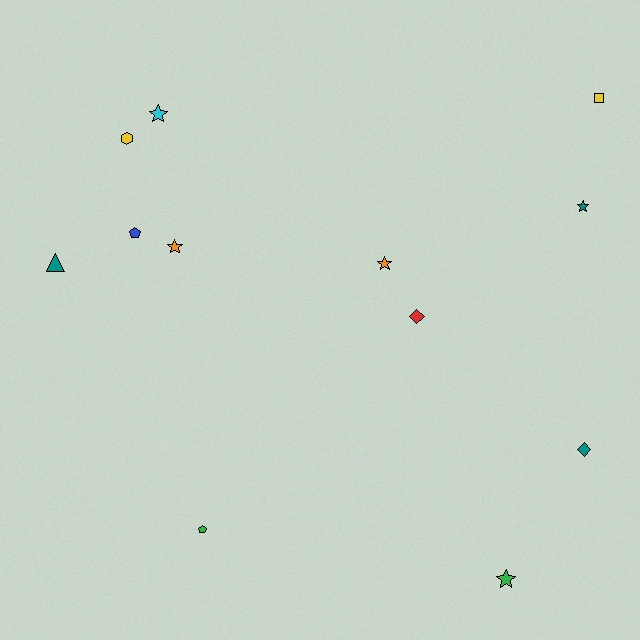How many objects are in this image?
There are 12 objects.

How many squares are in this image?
There is 1 square.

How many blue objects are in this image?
There is 1 blue object.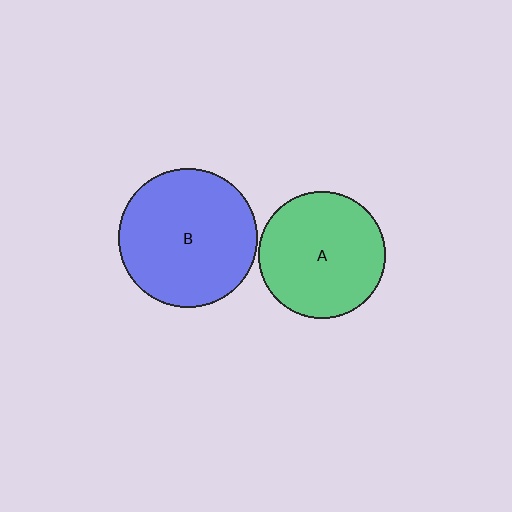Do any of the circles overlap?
No, none of the circles overlap.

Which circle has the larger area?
Circle B (blue).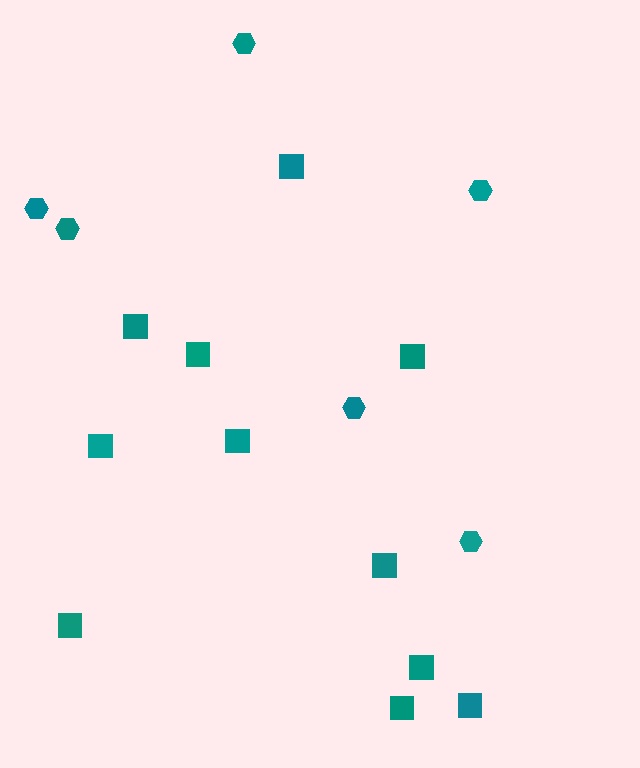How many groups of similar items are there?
There are 2 groups: one group of squares (11) and one group of hexagons (6).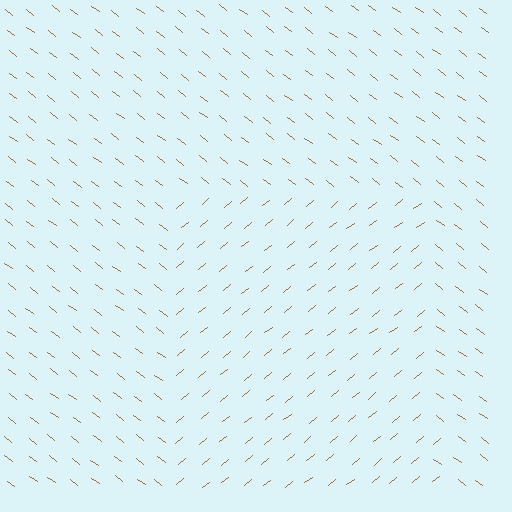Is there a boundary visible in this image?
Yes, there is a texture boundary formed by a change in line orientation.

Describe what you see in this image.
The image is filled with small brown line segments. A rectangle region in the image has lines oriented differently from the surrounding lines, creating a visible texture boundary.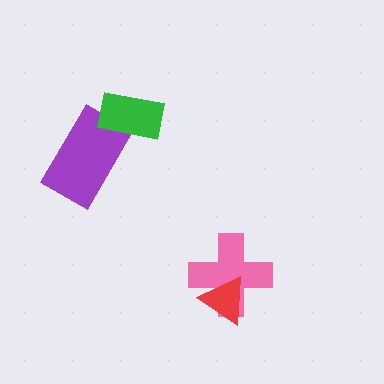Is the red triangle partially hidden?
No, no other shape covers it.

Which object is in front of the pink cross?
The red triangle is in front of the pink cross.